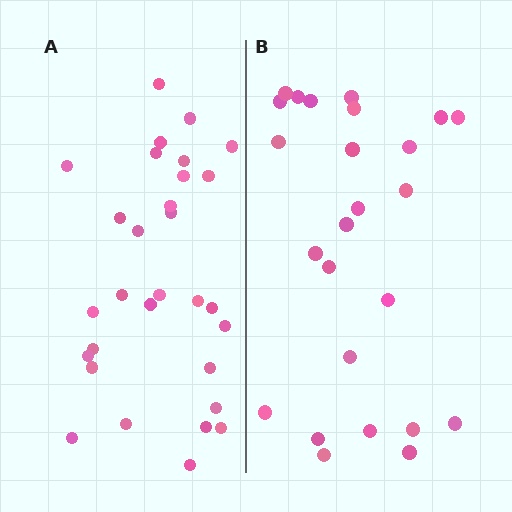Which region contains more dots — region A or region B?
Region A (the left region) has more dots.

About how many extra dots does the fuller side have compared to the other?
Region A has about 5 more dots than region B.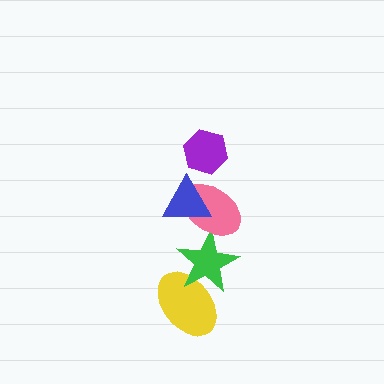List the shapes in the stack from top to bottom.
From top to bottom: the purple hexagon, the blue triangle, the pink ellipse, the green star, the yellow ellipse.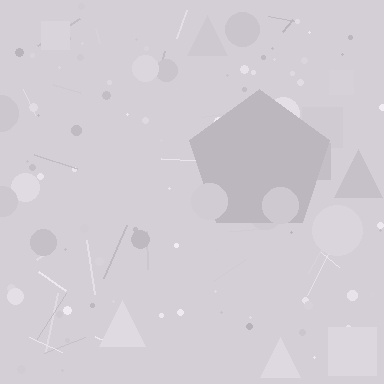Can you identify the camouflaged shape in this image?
The camouflaged shape is a pentagon.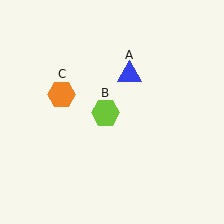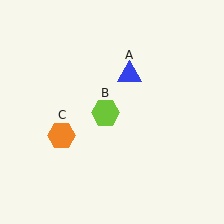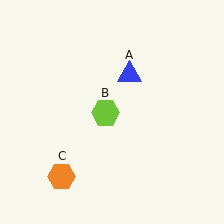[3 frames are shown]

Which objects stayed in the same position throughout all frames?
Blue triangle (object A) and lime hexagon (object B) remained stationary.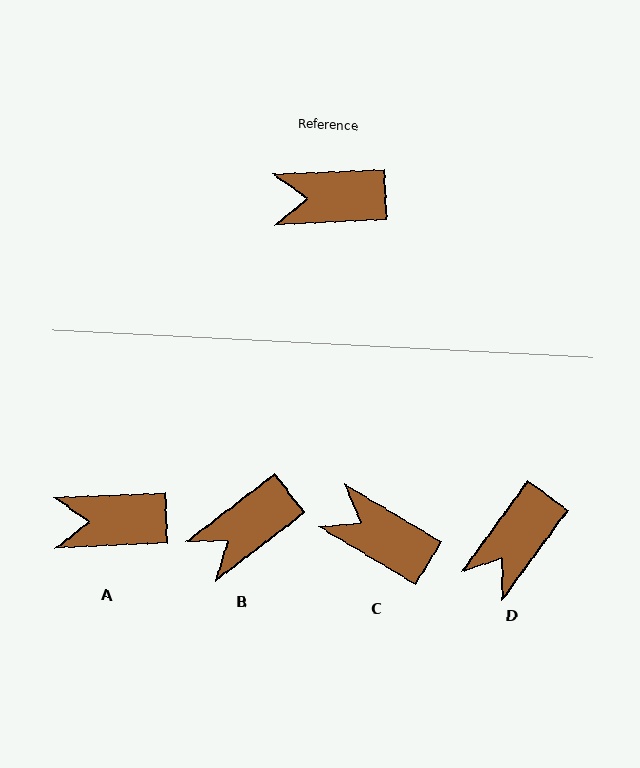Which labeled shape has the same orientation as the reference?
A.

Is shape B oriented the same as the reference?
No, it is off by about 35 degrees.